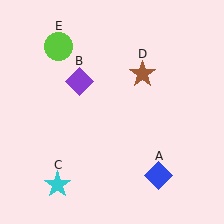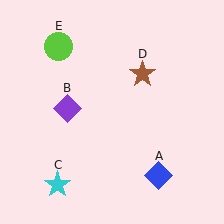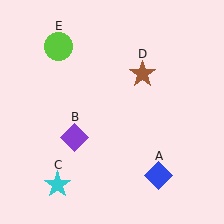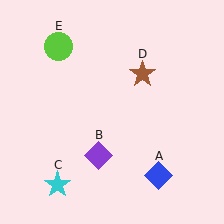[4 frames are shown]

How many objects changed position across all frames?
1 object changed position: purple diamond (object B).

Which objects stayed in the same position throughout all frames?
Blue diamond (object A) and cyan star (object C) and brown star (object D) and lime circle (object E) remained stationary.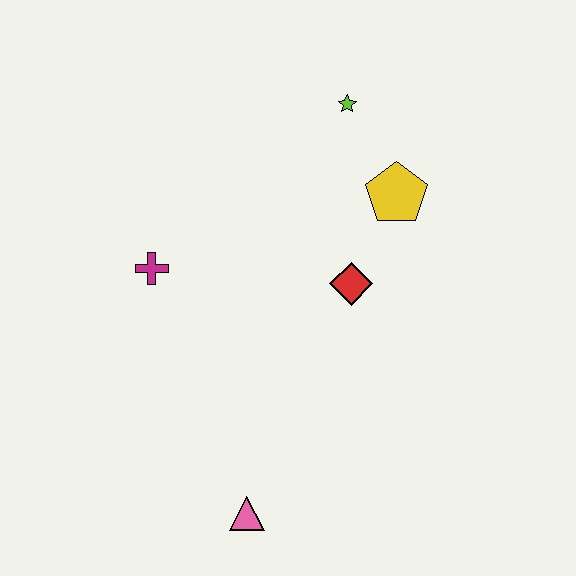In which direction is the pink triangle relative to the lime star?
The pink triangle is below the lime star.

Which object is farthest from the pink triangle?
The lime star is farthest from the pink triangle.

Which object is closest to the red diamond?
The yellow pentagon is closest to the red diamond.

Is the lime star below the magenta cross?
No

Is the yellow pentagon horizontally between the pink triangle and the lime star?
No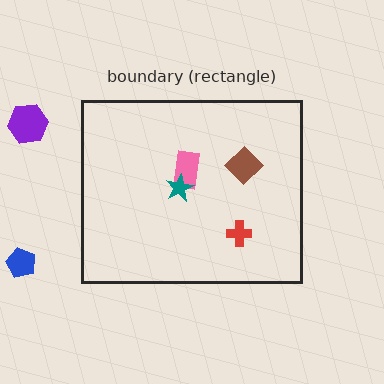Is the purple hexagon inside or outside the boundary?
Outside.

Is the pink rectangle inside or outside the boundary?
Inside.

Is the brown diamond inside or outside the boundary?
Inside.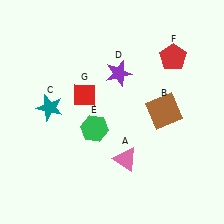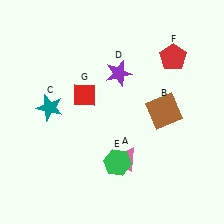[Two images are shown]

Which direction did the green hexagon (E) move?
The green hexagon (E) moved down.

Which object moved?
The green hexagon (E) moved down.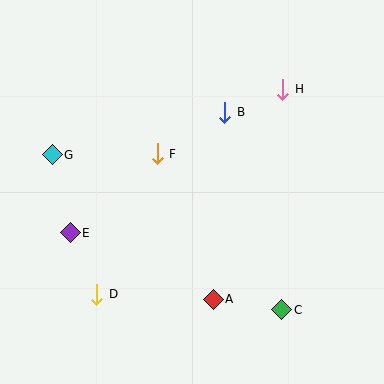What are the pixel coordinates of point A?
Point A is at (213, 299).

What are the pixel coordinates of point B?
Point B is at (225, 112).